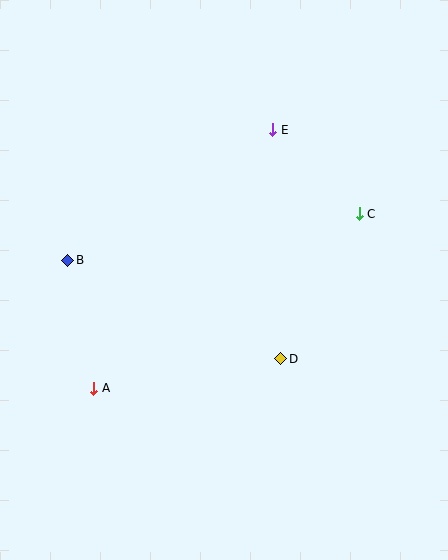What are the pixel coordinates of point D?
Point D is at (281, 359).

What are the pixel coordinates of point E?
Point E is at (273, 130).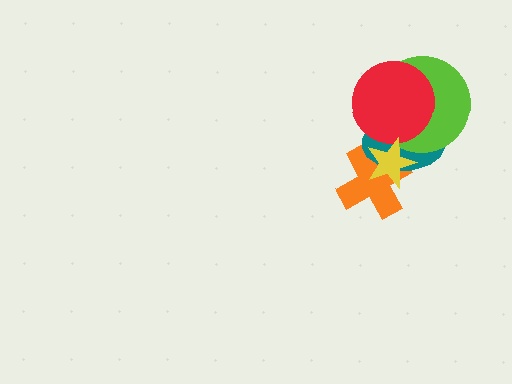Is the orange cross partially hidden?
Yes, it is partially covered by another shape.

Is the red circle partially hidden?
Yes, it is partially covered by another shape.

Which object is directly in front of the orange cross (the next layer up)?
The teal ellipse is directly in front of the orange cross.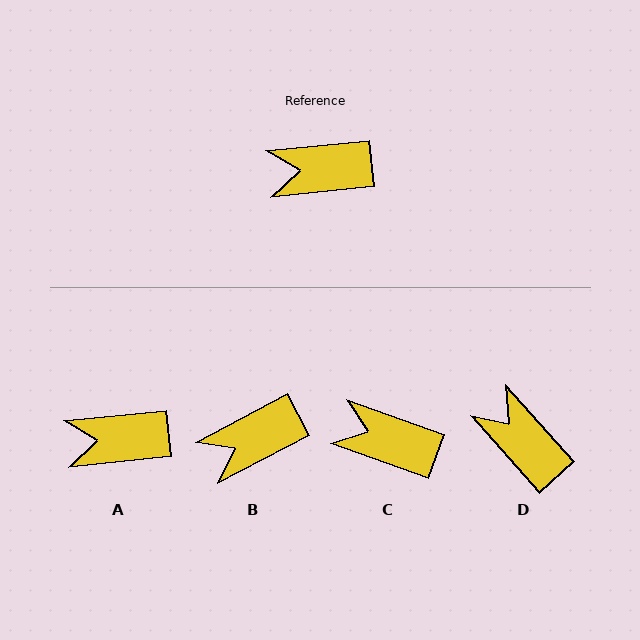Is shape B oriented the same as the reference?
No, it is off by about 22 degrees.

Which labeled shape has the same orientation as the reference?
A.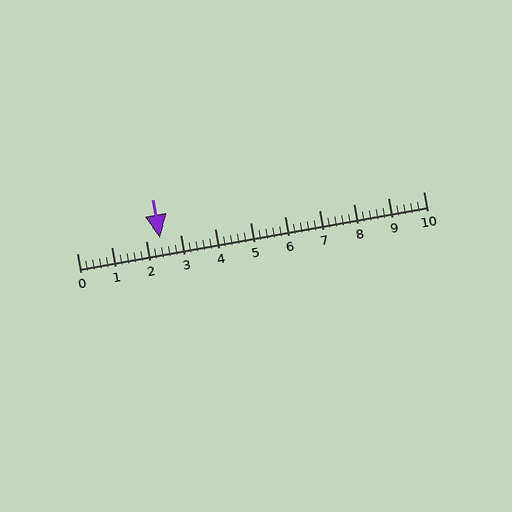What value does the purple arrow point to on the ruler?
The purple arrow points to approximately 2.4.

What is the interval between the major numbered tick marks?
The major tick marks are spaced 1 units apart.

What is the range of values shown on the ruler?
The ruler shows values from 0 to 10.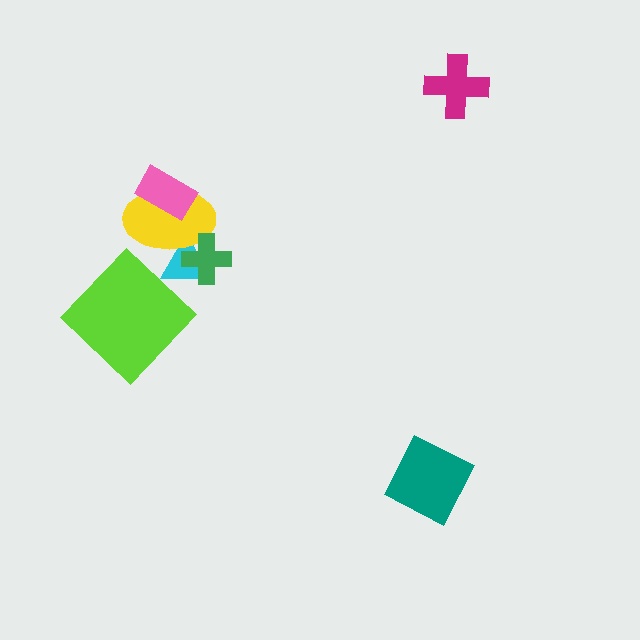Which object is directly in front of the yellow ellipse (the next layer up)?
The pink rectangle is directly in front of the yellow ellipse.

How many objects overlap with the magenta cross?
0 objects overlap with the magenta cross.